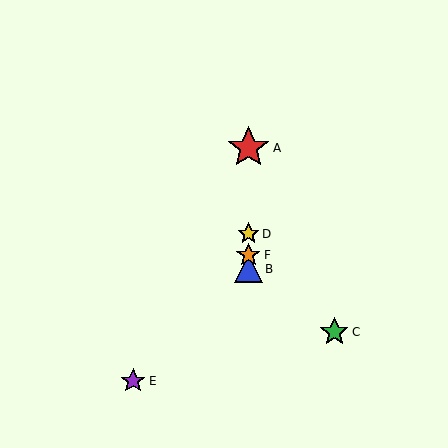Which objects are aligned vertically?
Objects A, B, D, F are aligned vertically.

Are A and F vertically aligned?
Yes, both are at x≈248.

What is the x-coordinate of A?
Object A is at x≈248.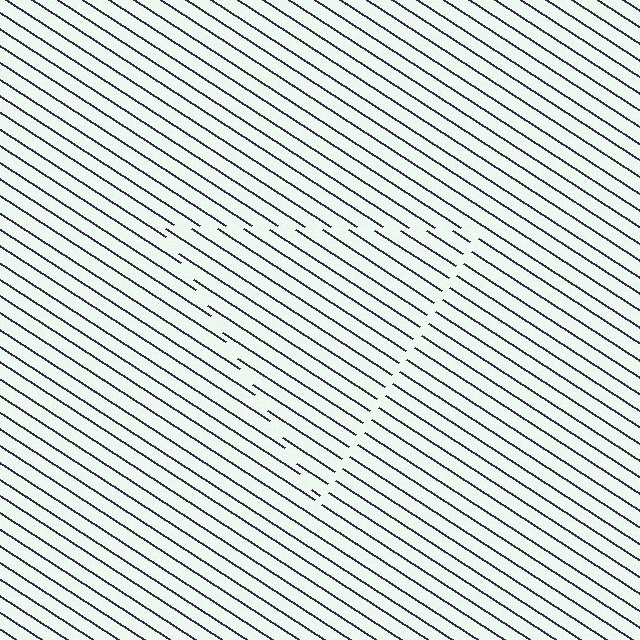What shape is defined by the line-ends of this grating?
An illusory triangle. The interior of the shape contains the same grating, shifted by half a period — the contour is defined by the phase discontinuity where line-ends from the inner and outer gratings abut.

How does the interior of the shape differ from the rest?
The interior of the shape contains the same grating, shifted by half a period — the contour is defined by the phase discontinuity where line-ends from the inner and outer gratings abut.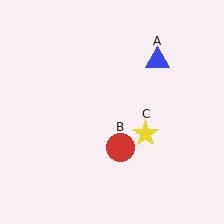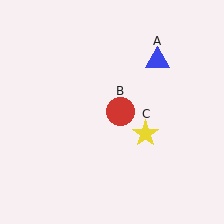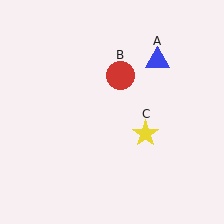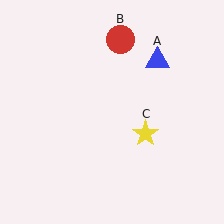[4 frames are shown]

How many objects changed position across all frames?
1 object changed position: red circle (object B).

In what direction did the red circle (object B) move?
The red circle (object B) moved up.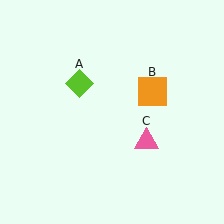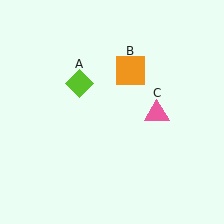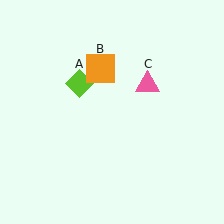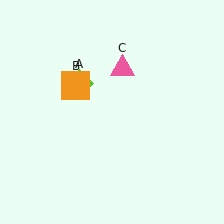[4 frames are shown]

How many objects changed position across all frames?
2 objects changed position: orange square (object B), pink triangle (object C).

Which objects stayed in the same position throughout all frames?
Lime diamond (object A) remained stationary.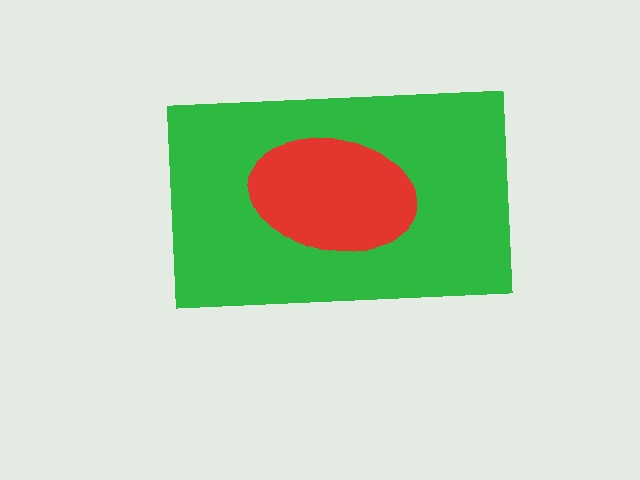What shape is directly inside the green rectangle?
The red ellipse.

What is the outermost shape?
The green rectangle.